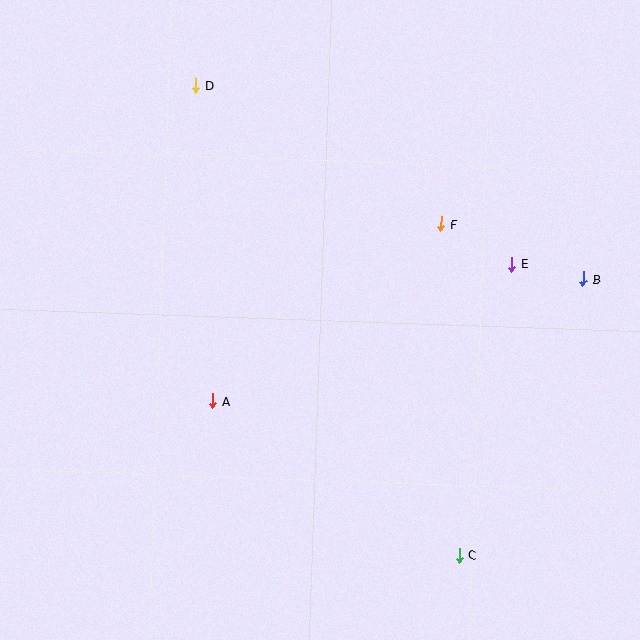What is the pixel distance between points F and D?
The distance between F and D is 282 pixels.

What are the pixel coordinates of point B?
Point B is at (583, 279).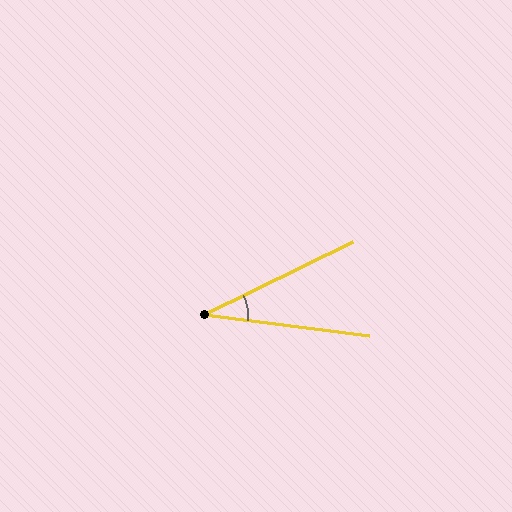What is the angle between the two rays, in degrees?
Approximately 33 degrees.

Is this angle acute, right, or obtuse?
It is acute.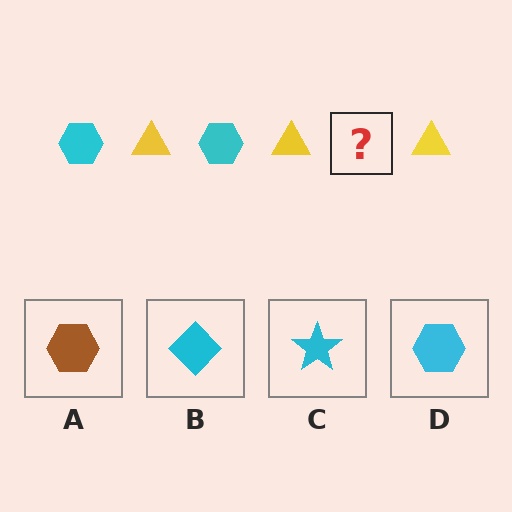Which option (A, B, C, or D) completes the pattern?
D.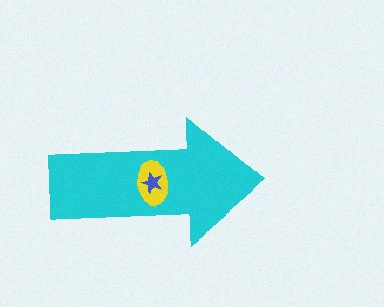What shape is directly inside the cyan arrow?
The yellow ellipse.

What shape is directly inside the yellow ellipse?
The blue star.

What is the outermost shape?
The cyan arrow.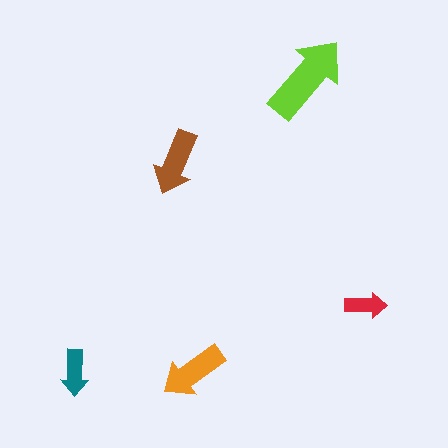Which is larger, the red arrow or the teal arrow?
The teal one.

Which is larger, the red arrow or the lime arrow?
The lime one.